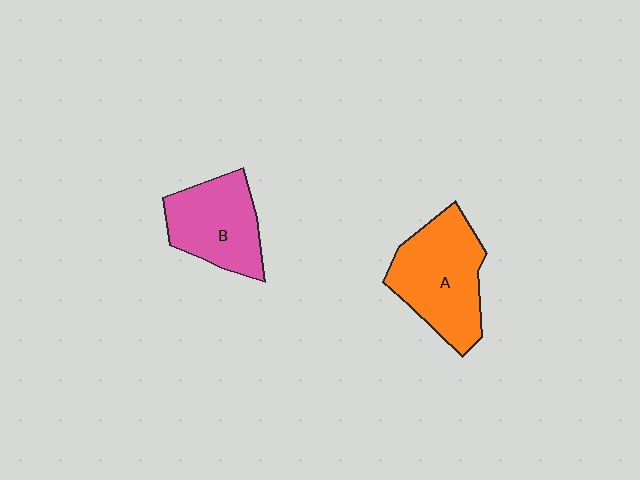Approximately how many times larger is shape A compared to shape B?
Approximately 1.2 times.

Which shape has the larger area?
Shape A (orange).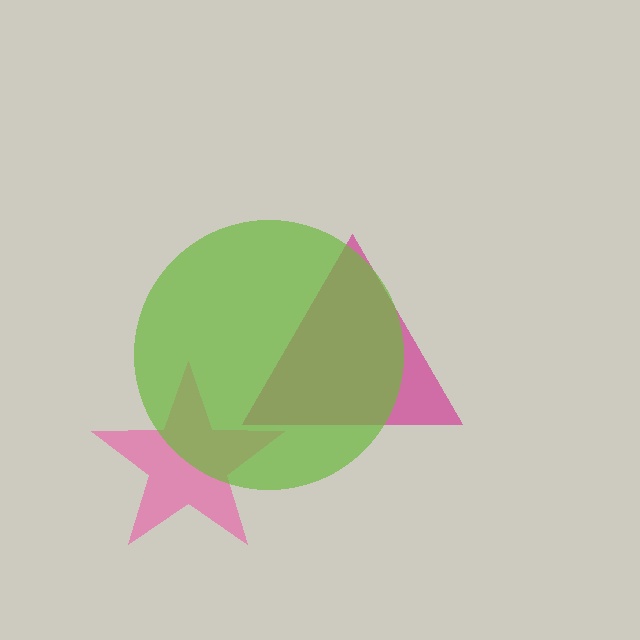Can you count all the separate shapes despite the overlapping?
Yes, there are 3 separate shapes.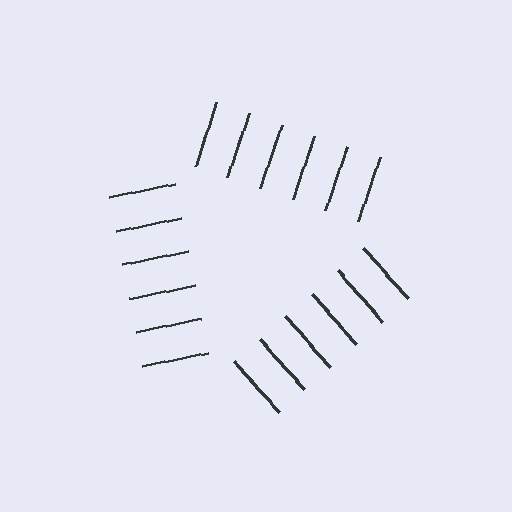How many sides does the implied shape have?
3 sides — the line-ends trace a triangle.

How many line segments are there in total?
18 — 6 along each of the 3 edges.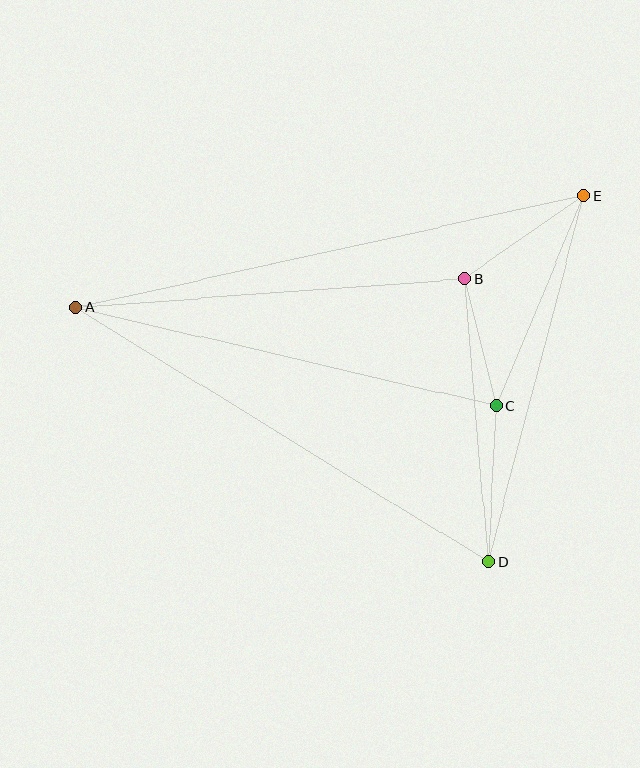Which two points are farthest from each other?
Points A and E are farthest from each other.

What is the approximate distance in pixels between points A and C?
The distance between A and C is approximately 432 pixels.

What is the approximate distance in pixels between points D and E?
The distance between D and E is approximately 378 pixels.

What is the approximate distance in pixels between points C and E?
The distance between C and E is approximately 228 pixels.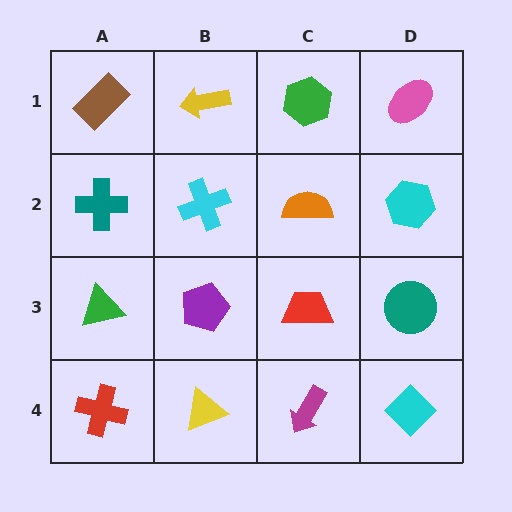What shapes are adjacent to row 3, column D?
A cyan hexagon (row 2, column D), a cyan diamond (row 4, column D), a red trapezoid (row 3, column C).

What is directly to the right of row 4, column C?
A cyan diamond.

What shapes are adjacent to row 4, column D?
A teal circle (row 3, column D), a magenta arrow (row 4, column C).